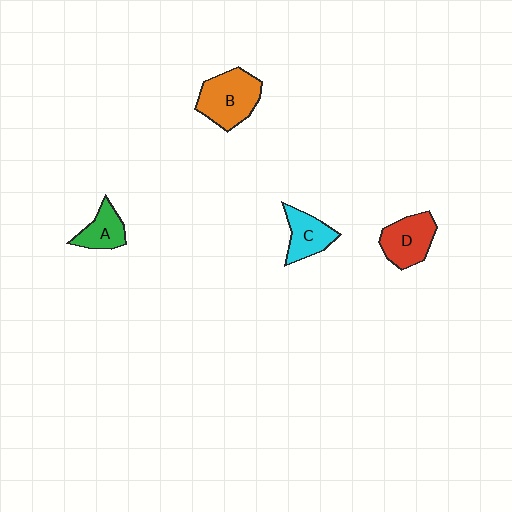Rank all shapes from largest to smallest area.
From largest to smallest: B (orange), D (red), C (cyan), A (green).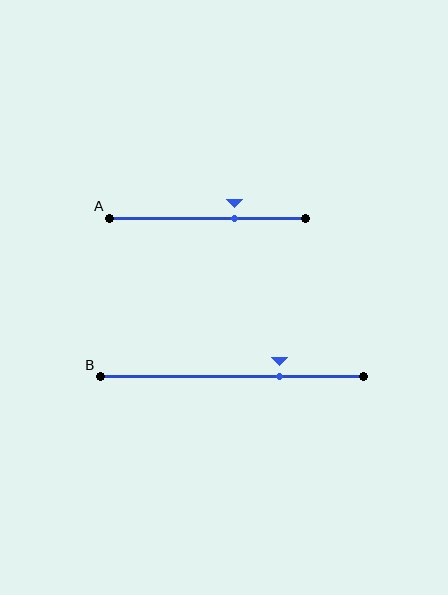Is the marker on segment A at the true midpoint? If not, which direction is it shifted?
No, the marker on segment A is shifted to the right by about 14% of the segment length.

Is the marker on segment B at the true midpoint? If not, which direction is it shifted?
No, the marker on segment B is shifted to the right by about 18% of the segment length.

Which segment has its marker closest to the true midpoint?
Segment A has its marker closest to the true midpoint.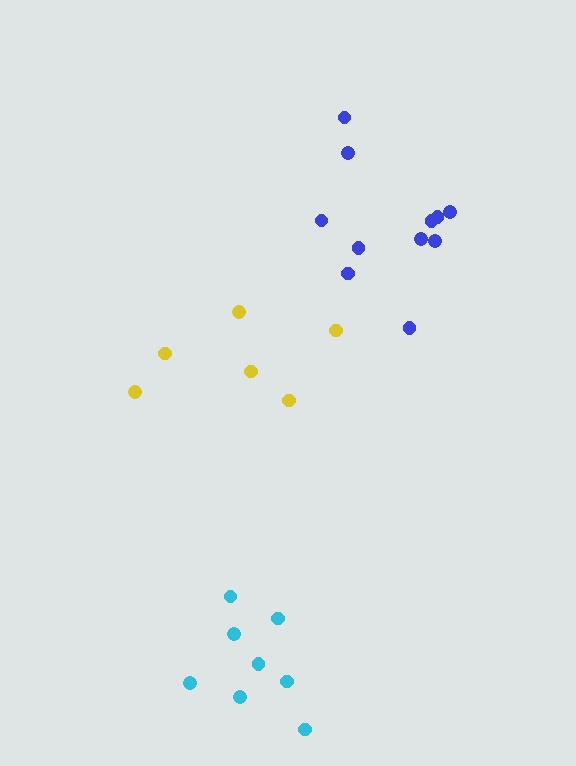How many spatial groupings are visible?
There are 3 spatial groupings.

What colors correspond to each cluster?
The clusters are colored: yellow, blue, cyan.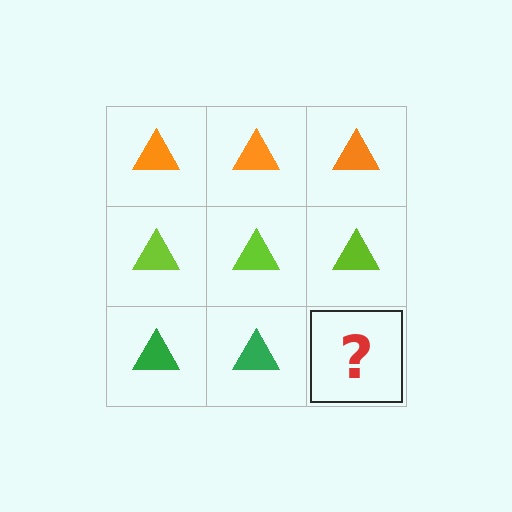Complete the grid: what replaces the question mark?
The question mark should be replaced with a green triangle.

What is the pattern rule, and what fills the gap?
The rule is that each row has a consistent color. The gap should be filled with a green triangle.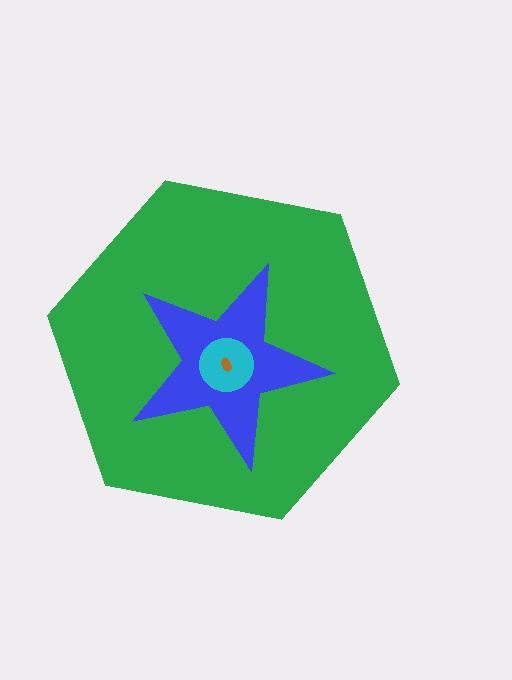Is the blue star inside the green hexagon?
Yes.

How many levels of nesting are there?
4.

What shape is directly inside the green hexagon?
The blue star.